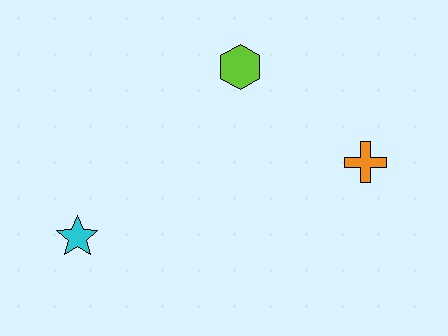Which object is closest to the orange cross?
The lime hexagon is closest to the orange cross.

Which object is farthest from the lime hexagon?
The cyan star is farthest from the lime hexagon.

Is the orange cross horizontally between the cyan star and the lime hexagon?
No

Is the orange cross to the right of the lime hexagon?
Yes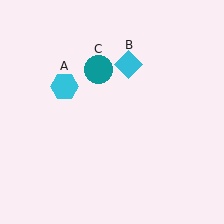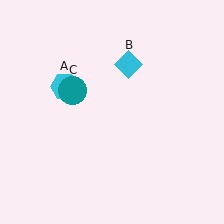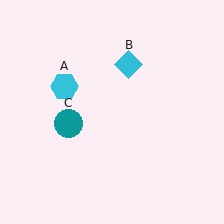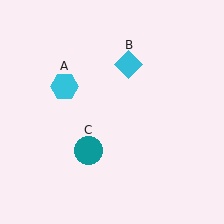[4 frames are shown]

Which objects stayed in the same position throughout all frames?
Cyan hexagon (object A) and cyan diamond (object B) remained stationary.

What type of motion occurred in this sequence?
The teal circle (object C) rotated counterclockwise around the center of the scene.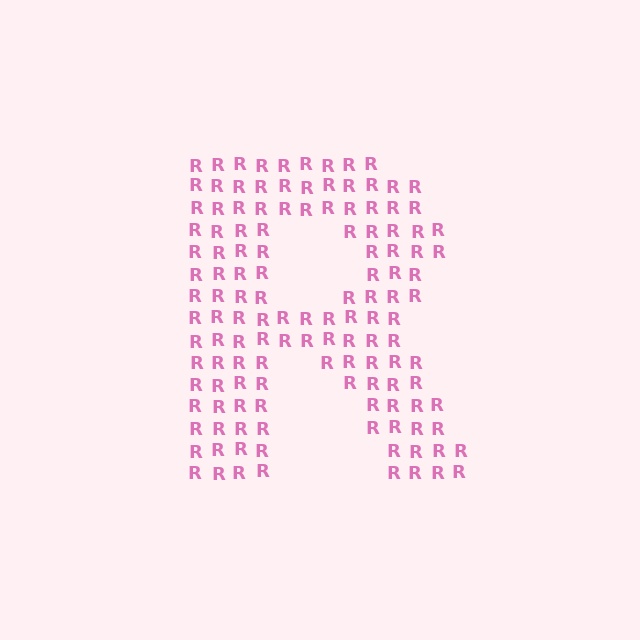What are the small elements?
The small elements are letter R's.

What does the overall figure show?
The overall figure shows the letter R.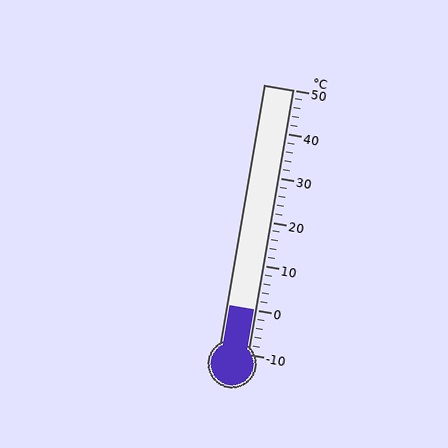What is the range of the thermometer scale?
The thermometer scale ranges from -10°C to 50°C.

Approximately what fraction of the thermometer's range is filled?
The thermometer is filled to approximately 15% of its range.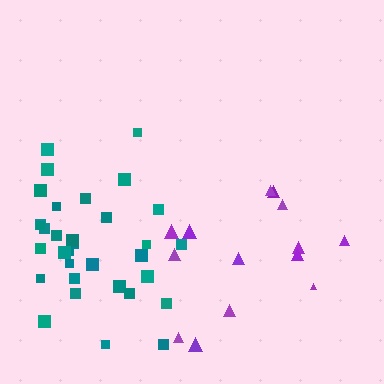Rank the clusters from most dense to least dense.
teal, purple.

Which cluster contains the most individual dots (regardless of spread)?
Teal (33).